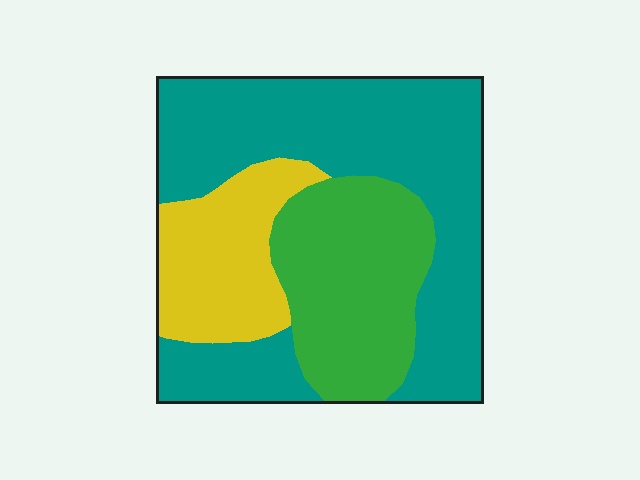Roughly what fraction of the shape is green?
Green takes up about one quarter (1/4) of the shape.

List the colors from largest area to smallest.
From largest to smallest: teal, green, yellow.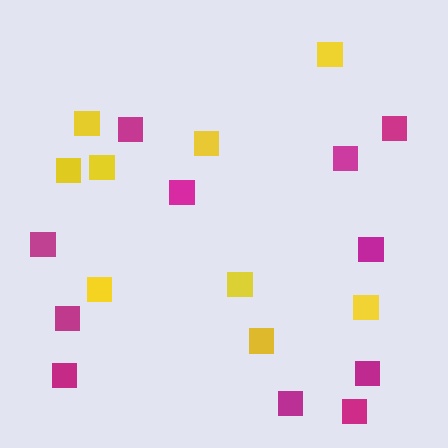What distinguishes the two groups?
There are 2 groups: one group of yellow squares (9) and one group of magenta squares (11).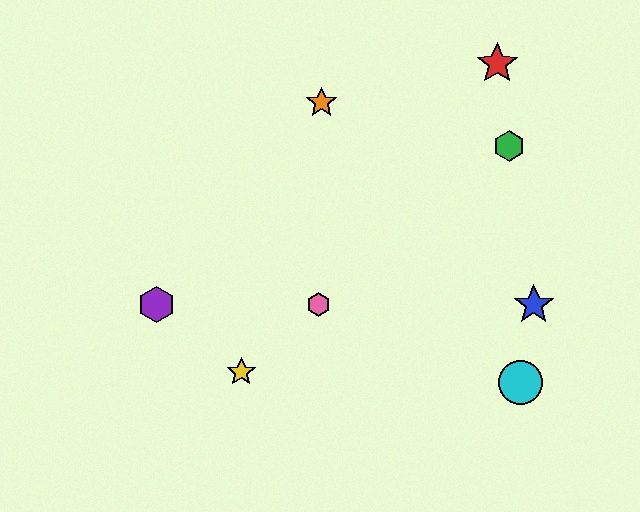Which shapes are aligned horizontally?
The blue star, the purple hexagon, the pink hexagon are aligned horizontally.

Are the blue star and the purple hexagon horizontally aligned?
Yes, both are at y≈305.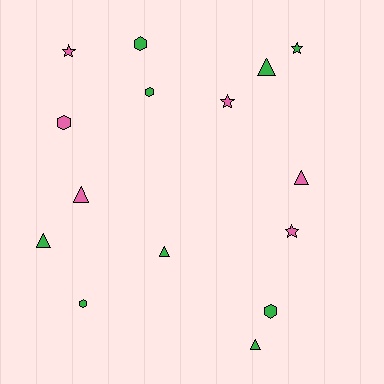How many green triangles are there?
There are 4 green triangles.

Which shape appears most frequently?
Triangle, with 6 objects.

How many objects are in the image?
There are 15 objects.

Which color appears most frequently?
Green, with 9 objects.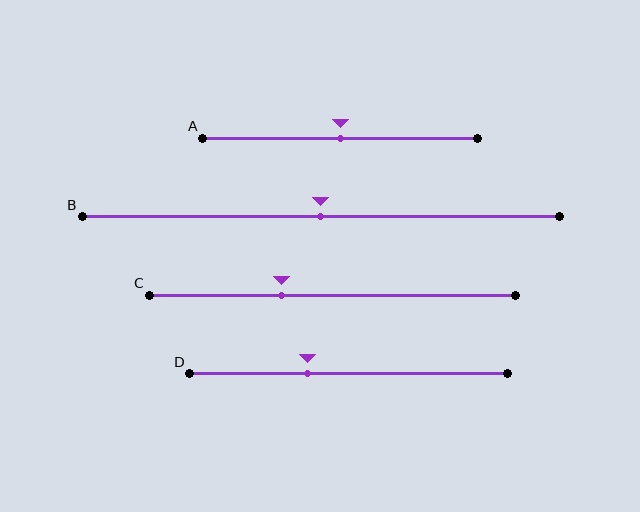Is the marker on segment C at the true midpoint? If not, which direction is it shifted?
No, the marker on segment C is shifted to the left by about 14% of the segment length.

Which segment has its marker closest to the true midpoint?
Segment A has its marker closest to the true midpoint.